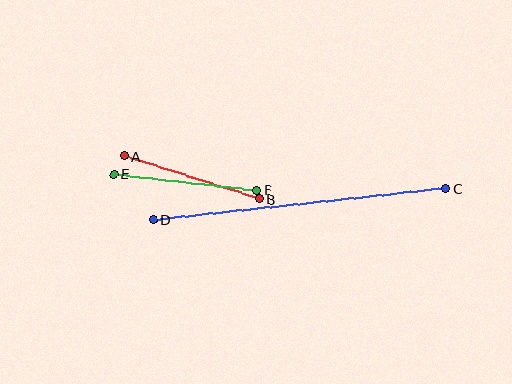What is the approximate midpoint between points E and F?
The midpoint is at approximately (185, 182) pixels.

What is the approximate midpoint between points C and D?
The midpoint is at approximately (299, 204) pixels.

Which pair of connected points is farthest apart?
Points C and D are farthest apart.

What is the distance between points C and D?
The distance is approximately 294 pixels.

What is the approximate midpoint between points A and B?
The midpoint is at approximately (192, 178) pixels.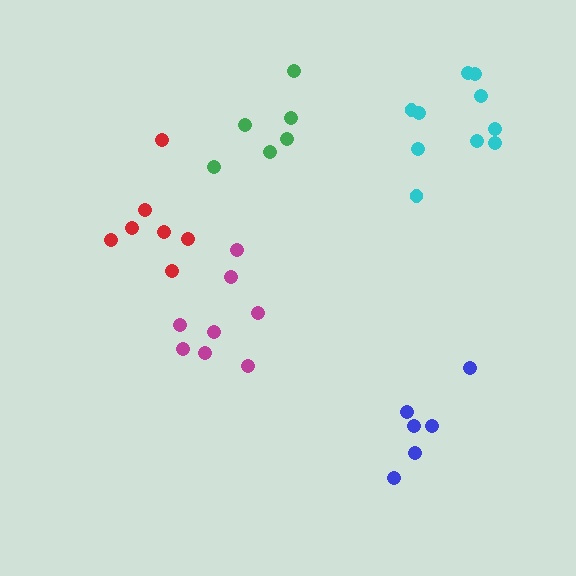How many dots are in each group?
Group 1: 10 dots, Group 2: 7 dots, Group 3: 8 dots, Group 4: 6 dots, Group 5: 6 dots (37 total).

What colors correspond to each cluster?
The clusters are colored: cyan, red, magenta, blue, green.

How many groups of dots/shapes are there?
There are 5 groups.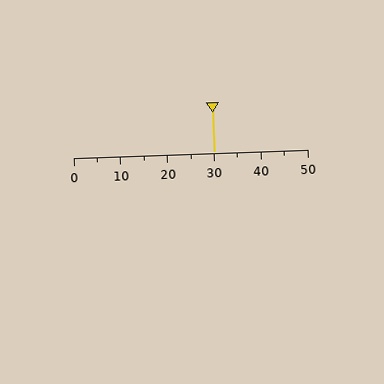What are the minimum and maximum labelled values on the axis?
The axis runs from 0 to 50.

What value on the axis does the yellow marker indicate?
The marker indicates approximately 30.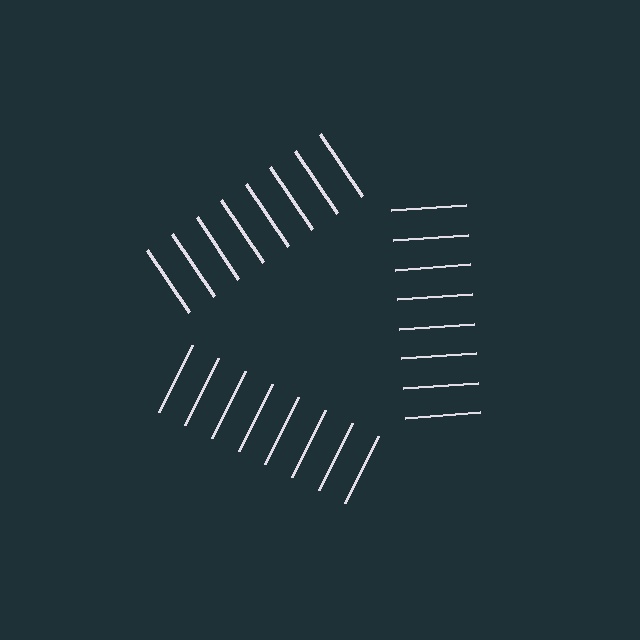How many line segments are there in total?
24 — 8 along each of the 3 edges.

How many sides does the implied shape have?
3 sides — the line-ends trace a triangle.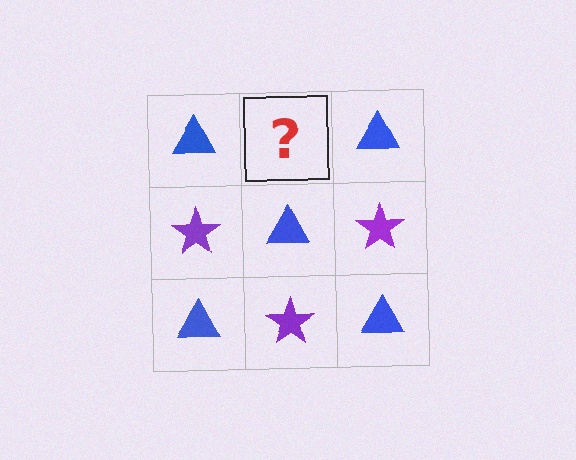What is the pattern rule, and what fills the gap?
The rule is that it alternates blue triangle and purple star in a checkerboard pattern. The gap should be filled with a purple star.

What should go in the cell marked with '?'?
The missing cell should contain a purple star.